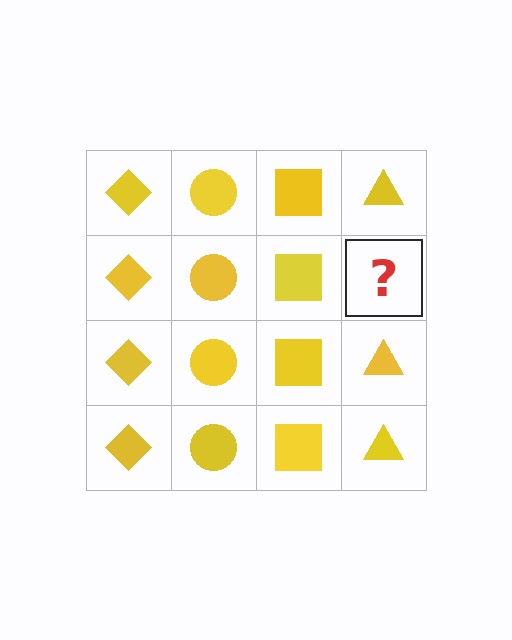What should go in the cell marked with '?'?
The missing cell should contain a yellow triangle.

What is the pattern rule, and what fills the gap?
The rule is that each column has a consistent shape. The gap should be filled with a yellow triangle.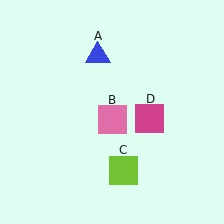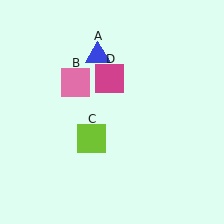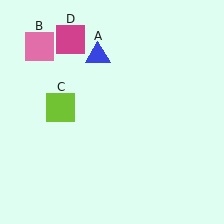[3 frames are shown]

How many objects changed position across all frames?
3 objects changed position: pink square (object B), lime square (object C), magenta square (object D).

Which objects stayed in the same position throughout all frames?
Blue triangle (object A) remained stationary.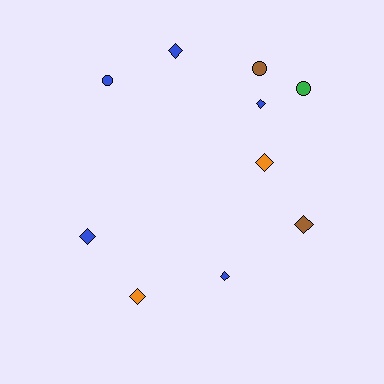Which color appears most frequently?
Blue, with 5 objects.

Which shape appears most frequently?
Diamond, with 7 objects.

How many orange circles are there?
There are no orange circles.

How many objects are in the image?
There are 10 objects.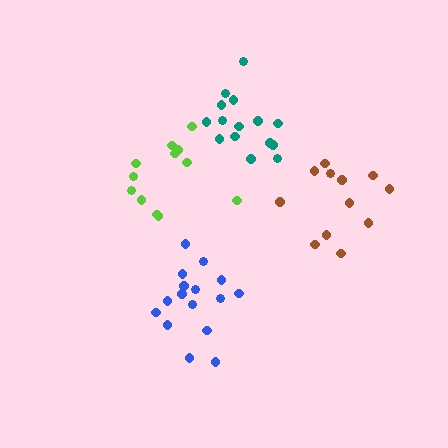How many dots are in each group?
Group 1: 15 dots, Group 2: 12 dots, Group 3: 12 dots, Group 4: 16 dots (55 total).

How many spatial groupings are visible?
There are 4 spatial groupings.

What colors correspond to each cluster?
The clusters are colored: teal, brown, lime, blue.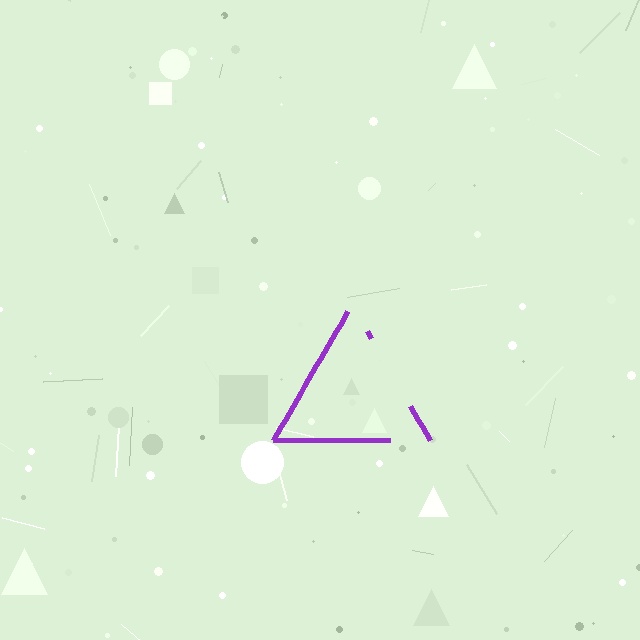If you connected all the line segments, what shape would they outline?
They would outline a triangle.